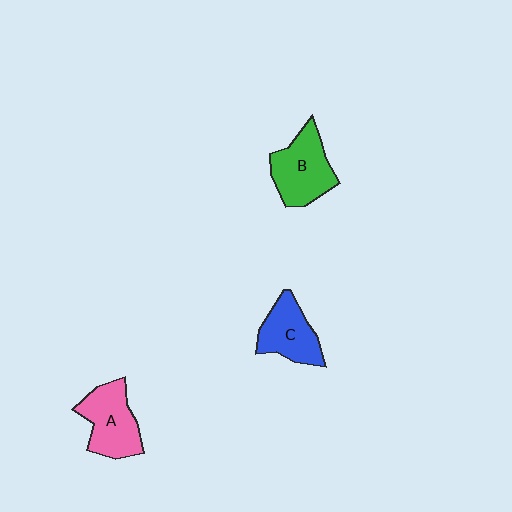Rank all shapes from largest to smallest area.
From largest to smallest: B (green), A (pink), C (blue).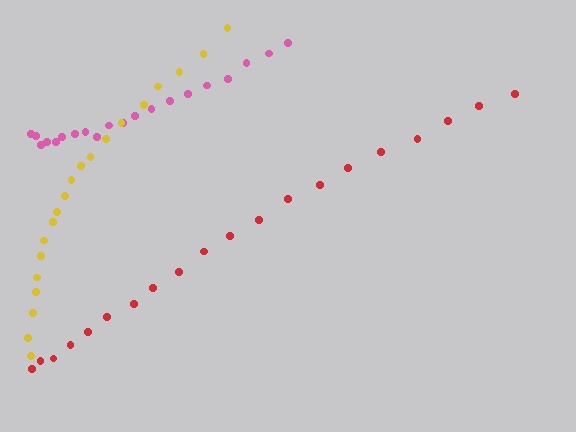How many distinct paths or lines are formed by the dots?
There are 3 distinct paths.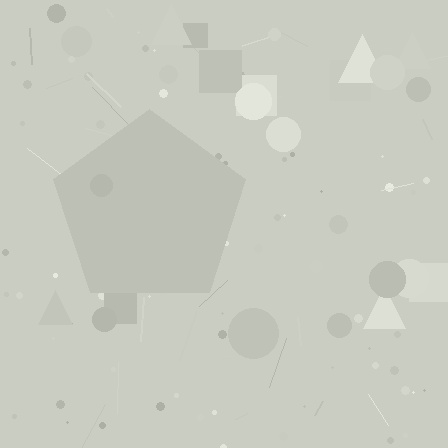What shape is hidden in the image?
A pentagon is hidden in the image.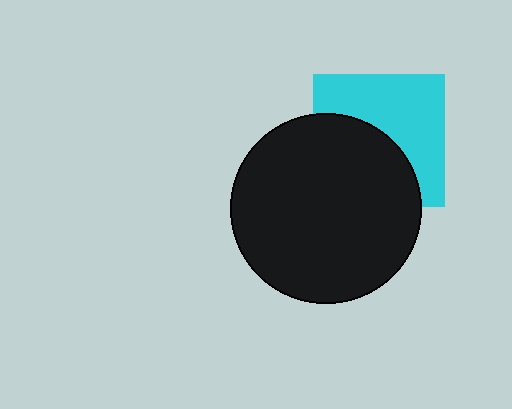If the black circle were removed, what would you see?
You would see the complete cyan square.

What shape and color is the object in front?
The object in front is a black circle.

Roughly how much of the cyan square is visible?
About half of it is visible (roughly 53%).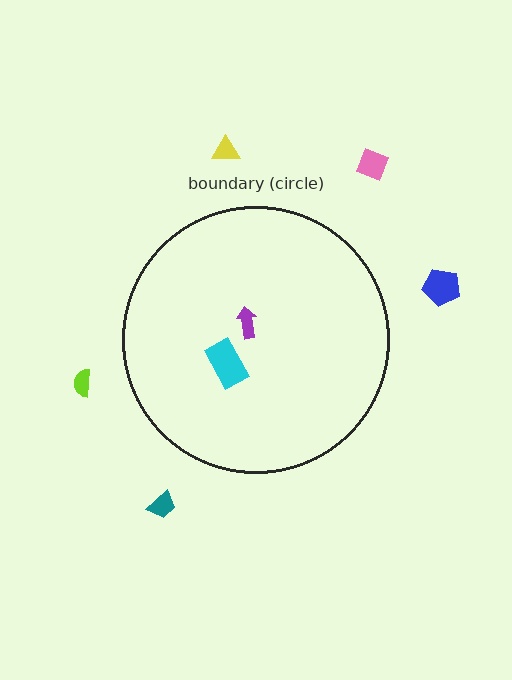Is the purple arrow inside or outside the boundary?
Inside.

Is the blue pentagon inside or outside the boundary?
Outside.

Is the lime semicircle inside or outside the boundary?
Outside.